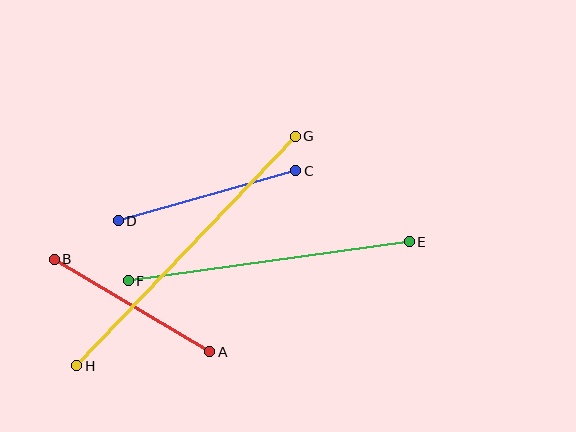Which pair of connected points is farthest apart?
Points G and H are farthest apart.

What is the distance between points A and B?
The distance is approximately 181 pixels.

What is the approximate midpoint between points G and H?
The midpoint is at approximately (186, 251) pixels.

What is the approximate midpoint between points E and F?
The midpoint is at approximately (269, 261) pixels.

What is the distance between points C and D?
The distance is approximately 185 pixels.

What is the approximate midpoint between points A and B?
The midpoint is at approximately (132, 305) pixels.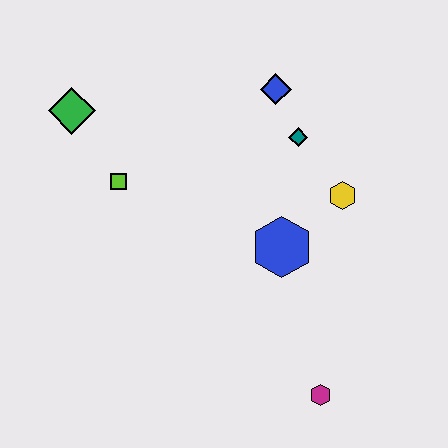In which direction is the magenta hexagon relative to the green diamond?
The magenta hexagon is below the green diamond.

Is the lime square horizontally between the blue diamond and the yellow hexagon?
No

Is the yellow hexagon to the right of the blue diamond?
Yes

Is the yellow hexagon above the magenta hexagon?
Yes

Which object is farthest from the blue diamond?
The magenta hexagon is farthest from the blue diamond.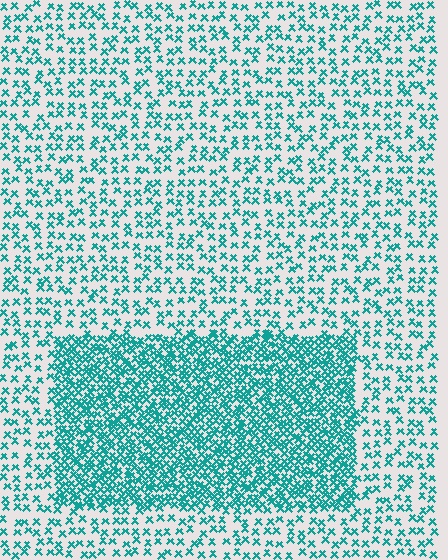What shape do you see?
I see a rectangle.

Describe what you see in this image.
The image contains small teal elements arranged at two different densities. A rectangle-shaped region is visible where the elements are more densely packed than the surrounding area.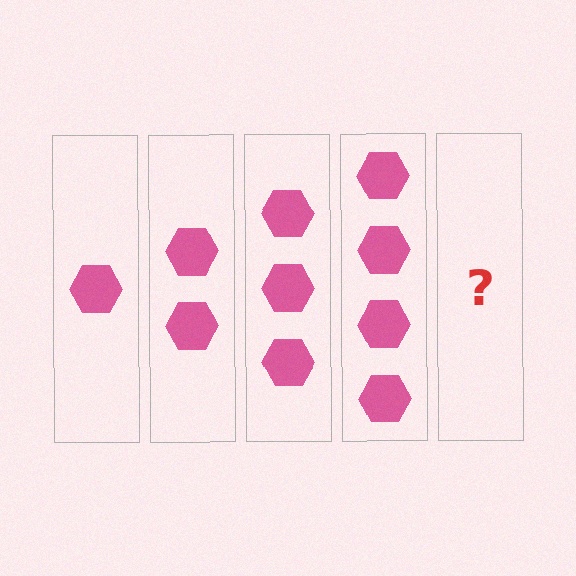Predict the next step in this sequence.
The next step is 5 hexagons.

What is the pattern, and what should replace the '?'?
The pattern is that each step adds one more hexagon. The '?' should be 5 hexagons.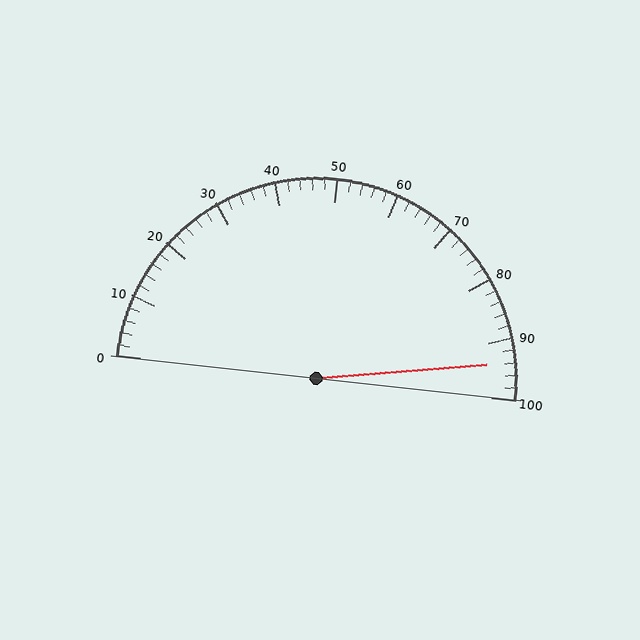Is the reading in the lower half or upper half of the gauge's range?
The reading is in the upper half of the range (0 to 100).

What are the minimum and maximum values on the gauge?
The gauge ranges from 0 to 100.